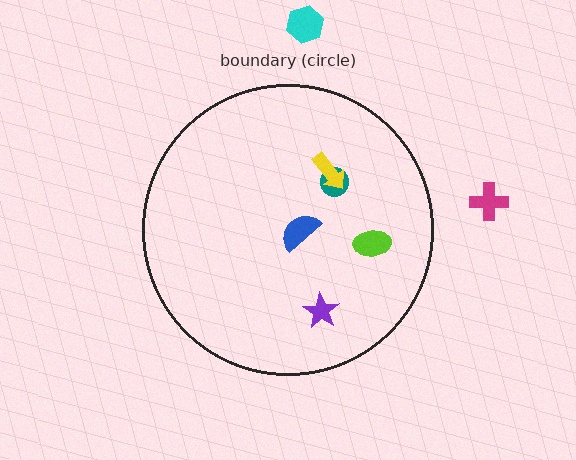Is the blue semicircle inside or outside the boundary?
Inside.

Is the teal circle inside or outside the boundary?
Inside.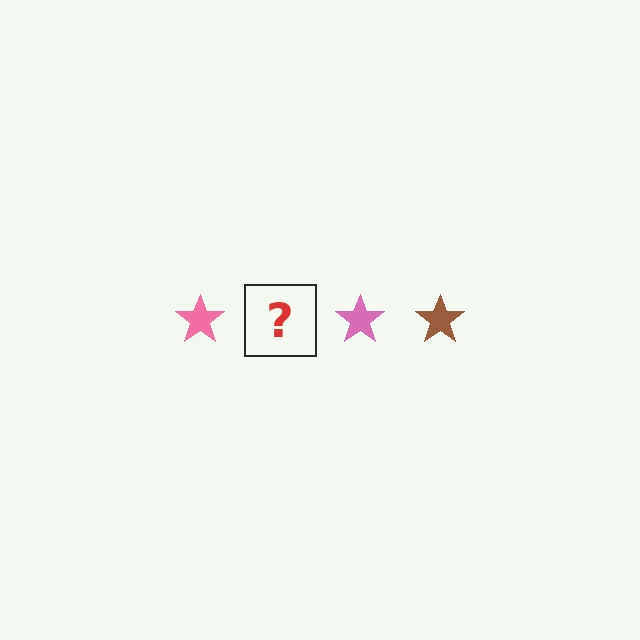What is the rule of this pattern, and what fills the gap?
The rule is that the pattern cycles through pink, brown stars. The gap should be filled with a brown star.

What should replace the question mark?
The question mark should be replaced with a brown star.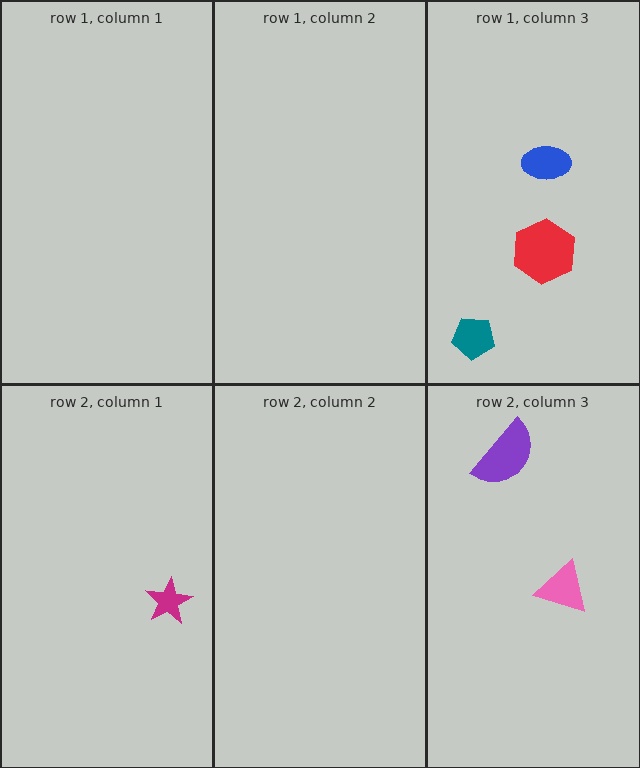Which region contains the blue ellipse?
The row 1, column 3 region.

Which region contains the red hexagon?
The row 1, column 3 region.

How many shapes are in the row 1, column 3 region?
3.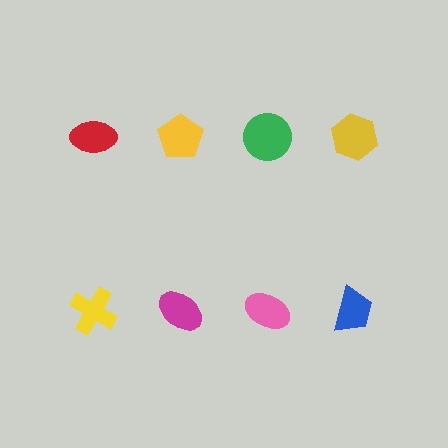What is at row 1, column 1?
A red ellipse.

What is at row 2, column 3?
A pink ellipse.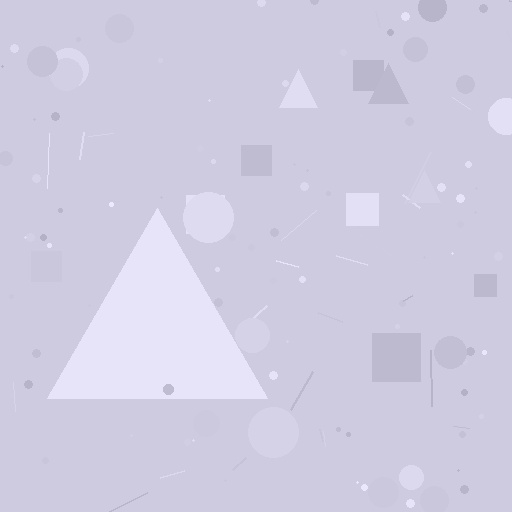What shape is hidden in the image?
A triangle is hidden in the image.